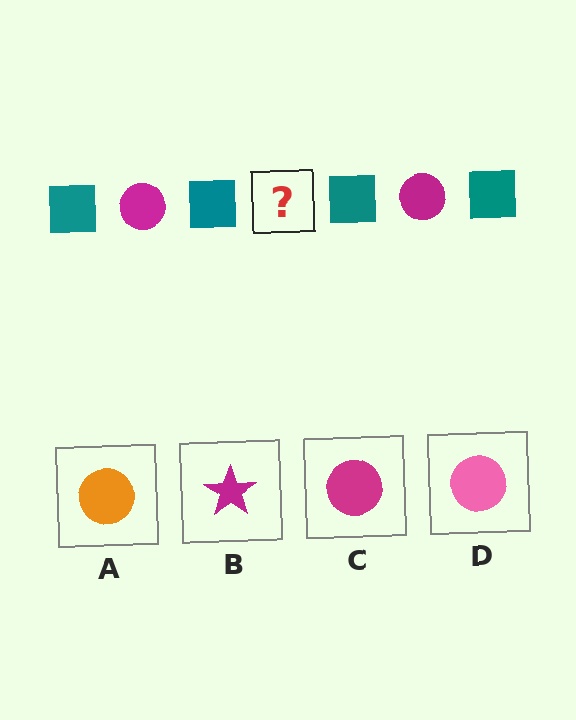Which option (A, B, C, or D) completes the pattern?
C.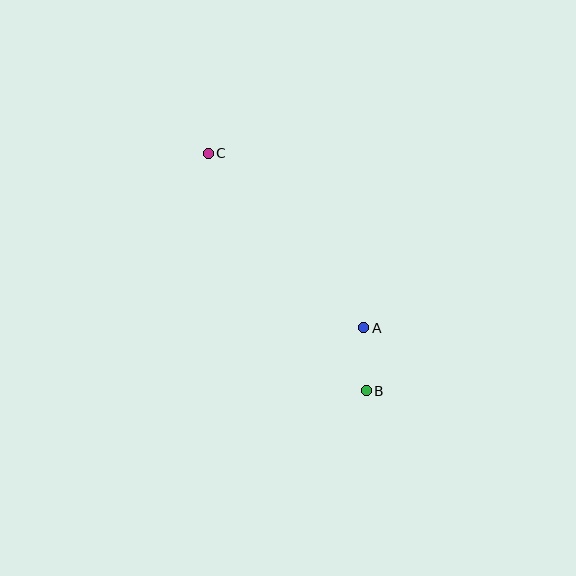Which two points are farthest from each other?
Points B and C are farthest from each other.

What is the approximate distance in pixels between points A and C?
The distance between A and C is approximately 234 pixels.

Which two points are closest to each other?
Points A and B are closest to each other.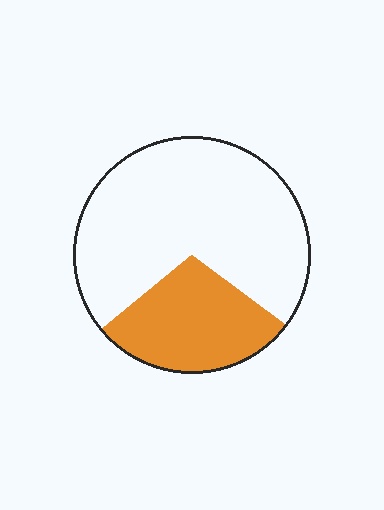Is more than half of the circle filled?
No.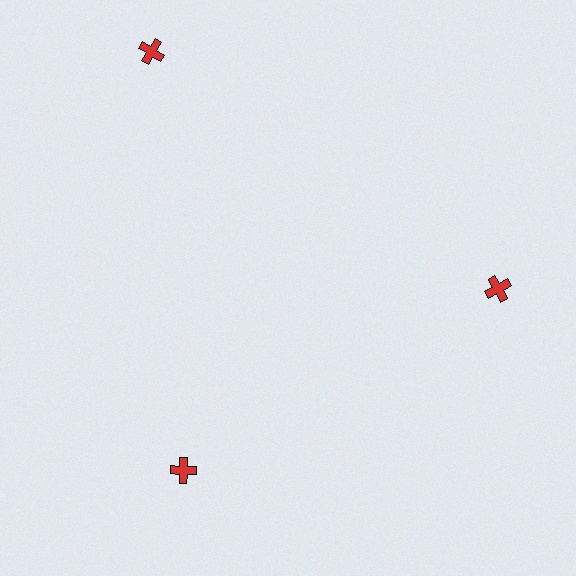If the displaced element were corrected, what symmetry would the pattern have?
It would have 3-fold rotational symmetry — the pattern would map onto itself every 120 degrees.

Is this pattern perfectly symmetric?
No. The 3 red crosses are arranged in a ring, but one element near the 11 o'clock position is pushed outward from the center, breaking the 3-fold rotational symmetry.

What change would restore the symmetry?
The symmetry would be restored by moving it inward, back onto the ring so that all 3 crosses sit at equal angles and equal distance from the center.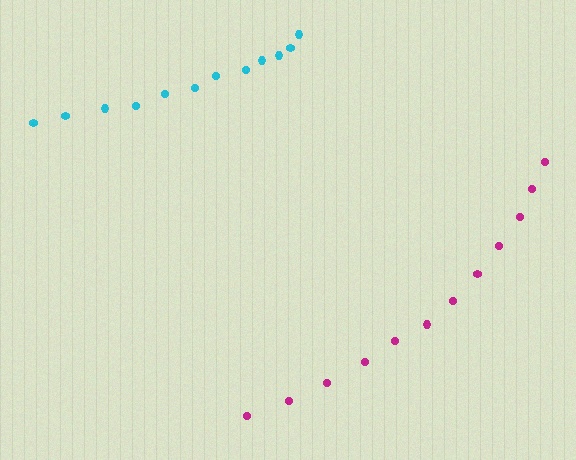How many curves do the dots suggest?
There are 2 distinct paths.